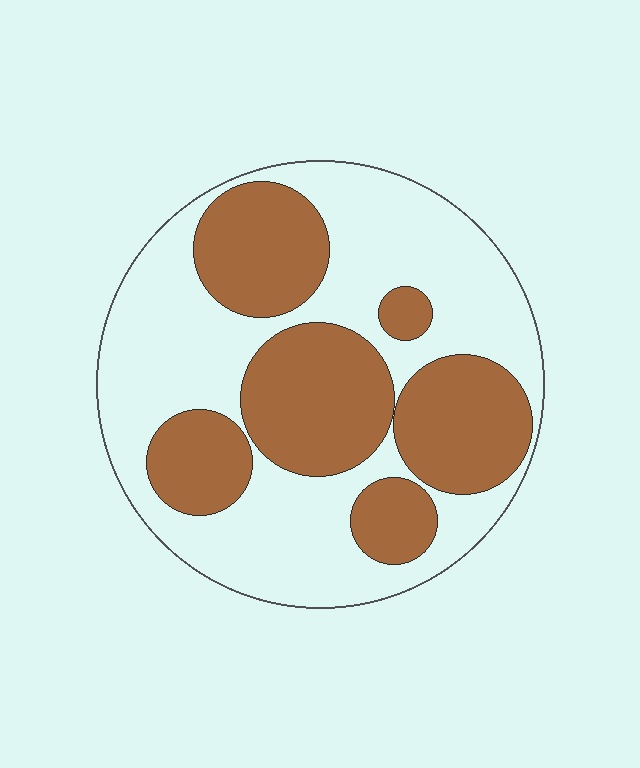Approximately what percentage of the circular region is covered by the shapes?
Approximately 40%.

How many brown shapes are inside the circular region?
6.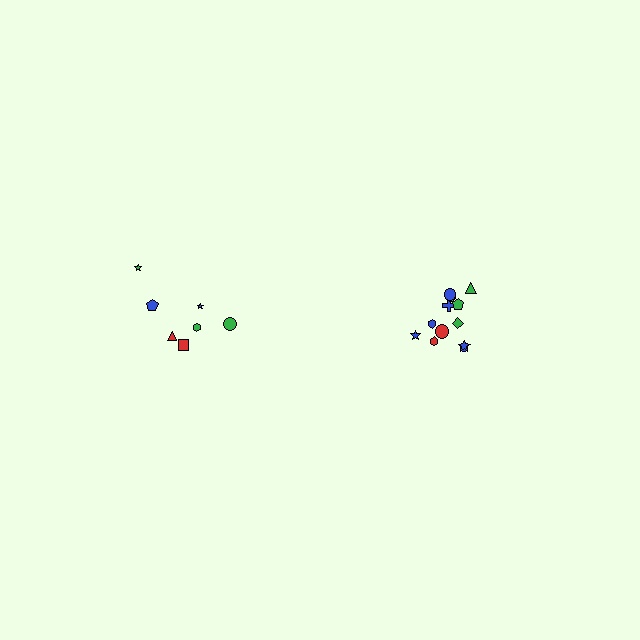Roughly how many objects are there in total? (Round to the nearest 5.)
Roughly 20 objects in total.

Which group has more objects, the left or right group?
The right group.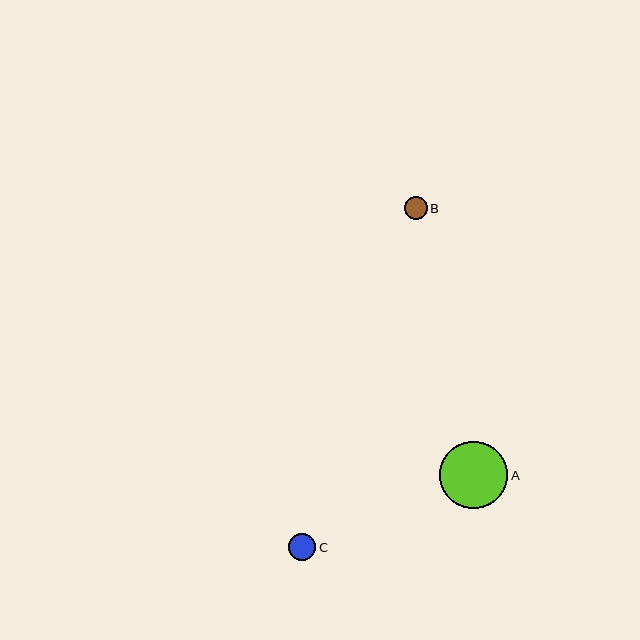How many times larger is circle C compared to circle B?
Circle C is approximately 1.2 times the size of circle B.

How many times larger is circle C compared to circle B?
Circle C is approximately 1.2 times the size of circle B.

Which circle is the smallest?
Circle B is the smallest with a size of approximately 23 pixels.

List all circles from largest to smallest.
From largest to smallest: A, C, B.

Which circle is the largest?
Circle A is the largest with a size of approximately 68 pixels.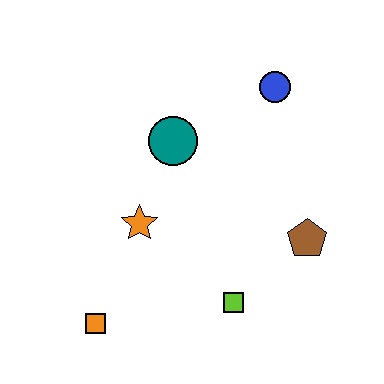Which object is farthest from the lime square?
The blue circle is farthest from the lime square.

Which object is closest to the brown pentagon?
The lime square is closest to the brown pentagon.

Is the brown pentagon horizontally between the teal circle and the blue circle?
No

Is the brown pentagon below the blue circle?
Yes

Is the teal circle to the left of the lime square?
Yes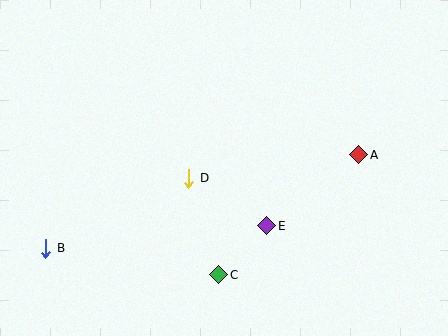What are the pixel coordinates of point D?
Point D is at (189, 178).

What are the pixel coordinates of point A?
Point A is at (359, 155).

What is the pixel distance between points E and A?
The distance between E and A is 116 pixels.